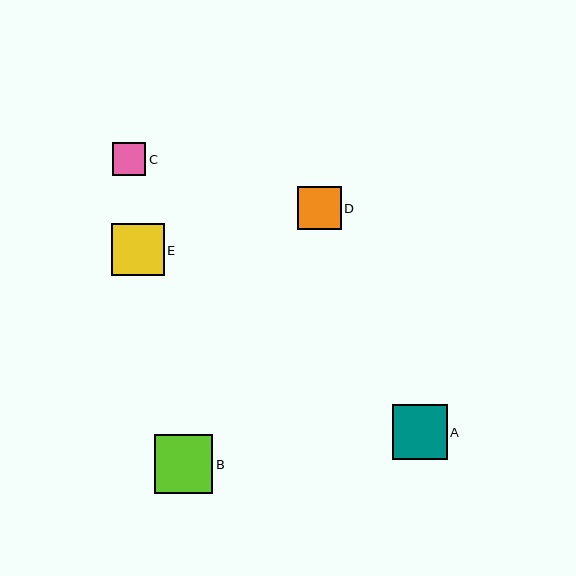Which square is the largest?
Square B is the largest with a size of approximately 58 pixels.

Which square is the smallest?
Square C is the smallest with a size of approximately 33 pixels.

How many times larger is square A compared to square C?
Square A is approximately 1.7 times the size of square C.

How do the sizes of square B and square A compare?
Square B and square A are approximately the same size.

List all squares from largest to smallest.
From largest to smallest: B, A, E, D, C.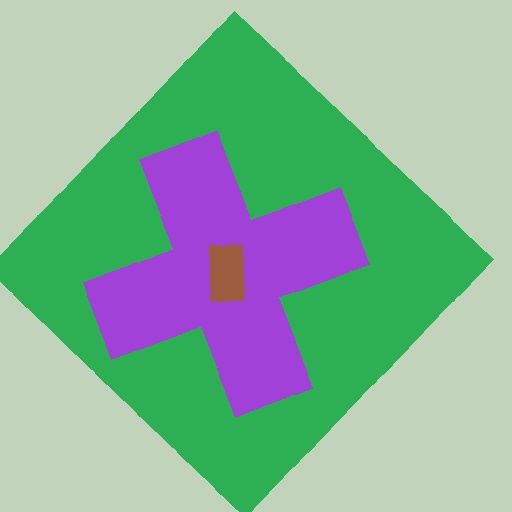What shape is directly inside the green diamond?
The purple cross.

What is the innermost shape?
The brown rectangle.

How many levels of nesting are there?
3.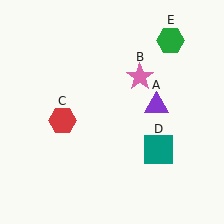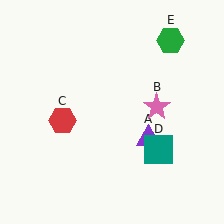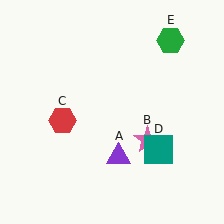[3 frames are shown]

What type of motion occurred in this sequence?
The purple triangle (object A), pink star (object B) rotated clockwise around the center of the scene.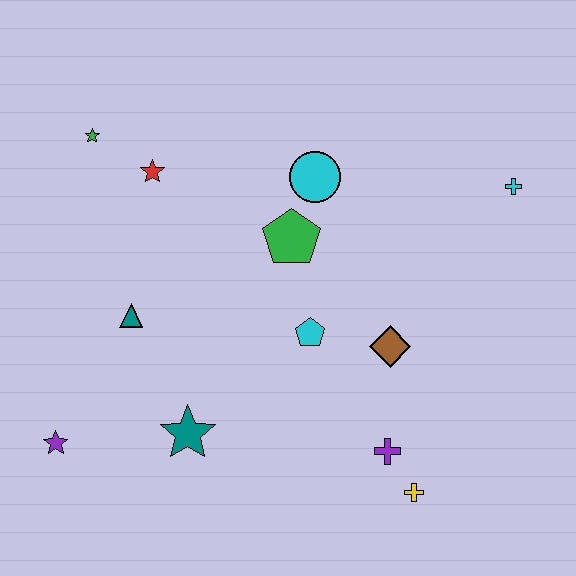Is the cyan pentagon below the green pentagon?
Yes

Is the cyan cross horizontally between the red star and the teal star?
No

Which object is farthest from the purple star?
The cyan cross is farthest from the purple star.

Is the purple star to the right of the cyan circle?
No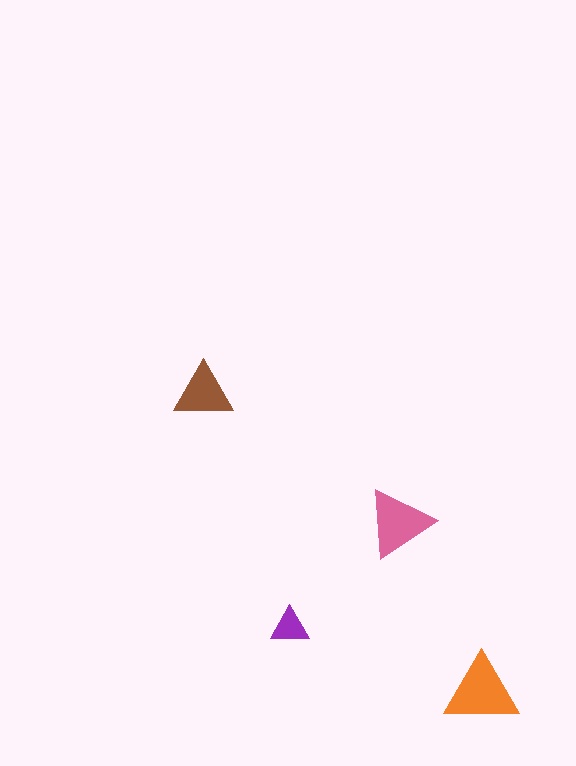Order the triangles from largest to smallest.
the orange one, the pink one, the brown one, the purple one.